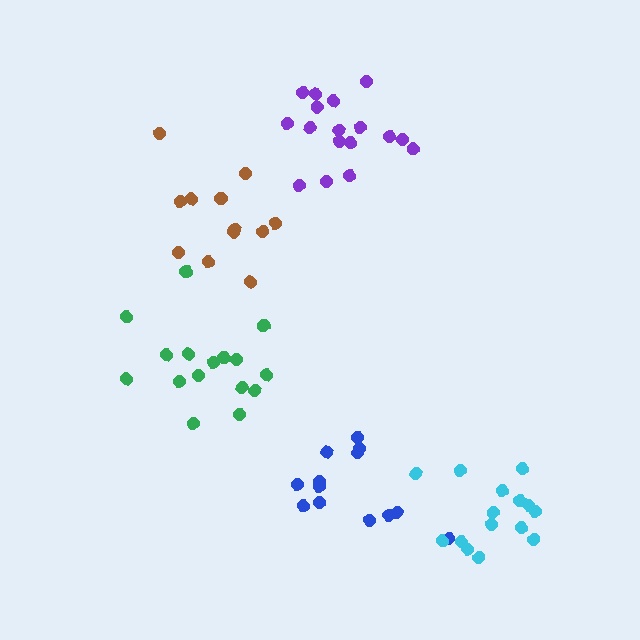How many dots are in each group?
Group 1: 16 dots, Group 2: 17 dots, Group 3: 13 dots, Group 4: 12 dots, Group 5: 15 dots (73 total).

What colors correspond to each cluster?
The clusters are colored: green, purple, blue, brown, cyan.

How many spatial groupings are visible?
There are 5 spatial groupings.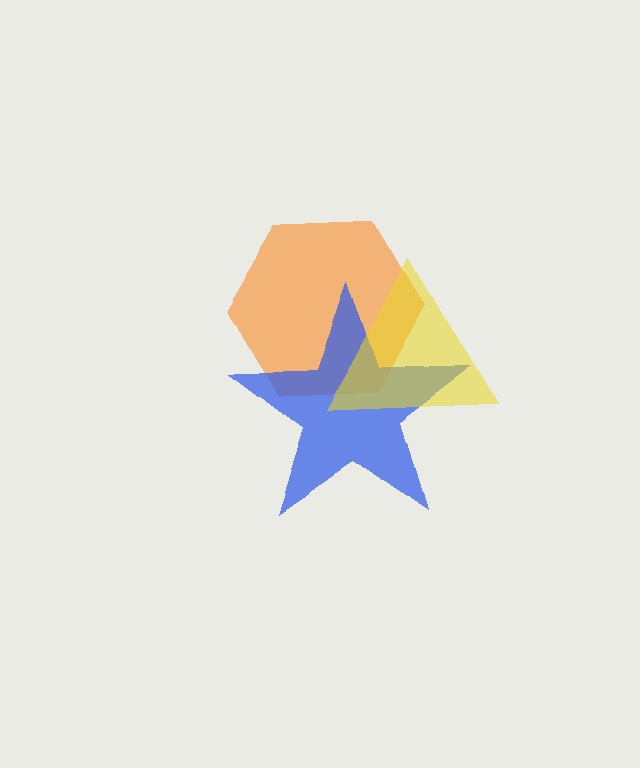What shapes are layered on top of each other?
The layered shapes are: an orange hexagon, a blue star, a yellow triangle.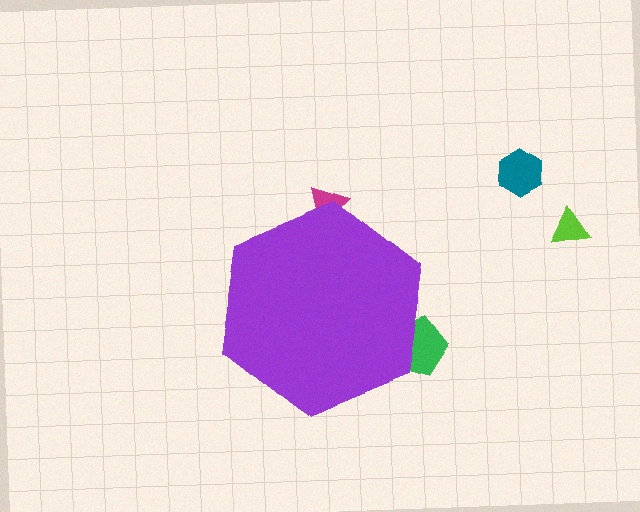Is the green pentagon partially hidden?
Yes, the green pentagon is partially hidden behind the purple hexagon.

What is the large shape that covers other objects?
A purple hexagon.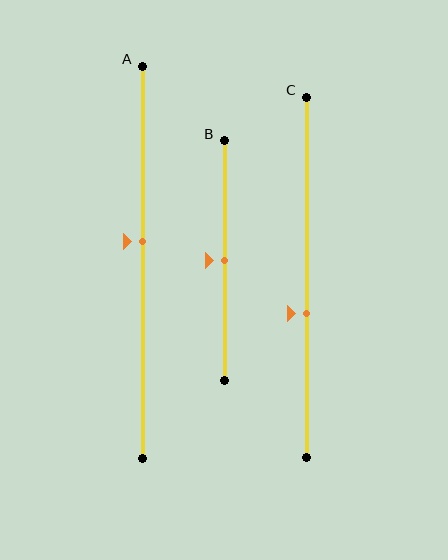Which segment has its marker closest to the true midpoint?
Segment B has its marker closest to the true midpoint.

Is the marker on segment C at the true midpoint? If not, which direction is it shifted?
No, the marker on segment C is shifted downward by about 10% of the segment length.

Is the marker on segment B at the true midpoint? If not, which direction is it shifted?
Yes, the marker on segment B is at the true midpoint.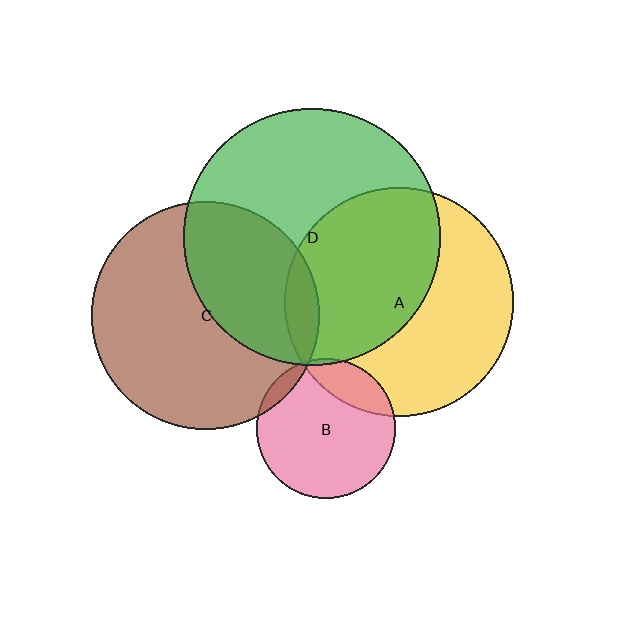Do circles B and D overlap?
Yes.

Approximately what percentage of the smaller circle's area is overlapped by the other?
Approximately 5%.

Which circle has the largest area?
Circle D (green).